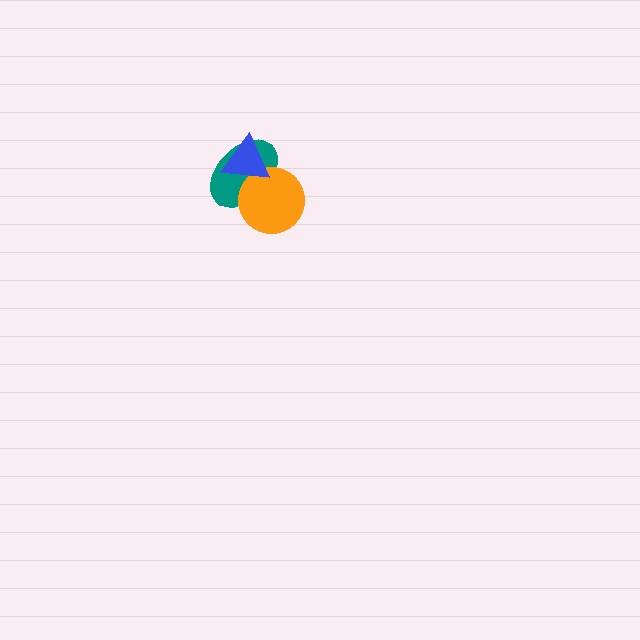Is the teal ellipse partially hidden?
Yes, it is partially covered by another shape.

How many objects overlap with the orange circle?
2 objects overlap with the orange circle.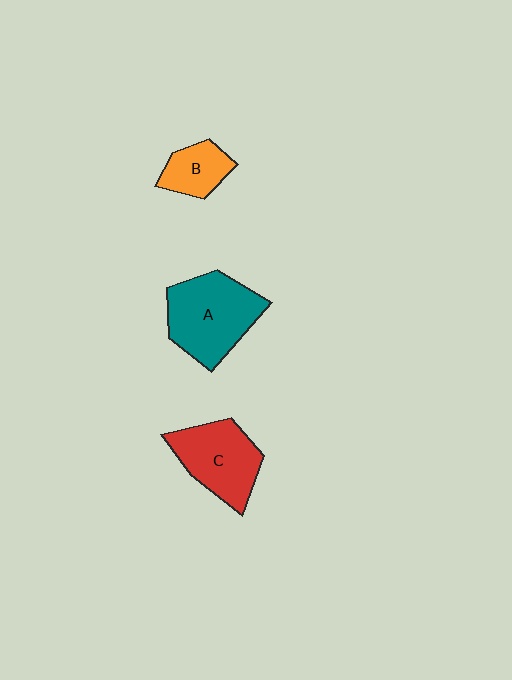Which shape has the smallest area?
Shape B (orange).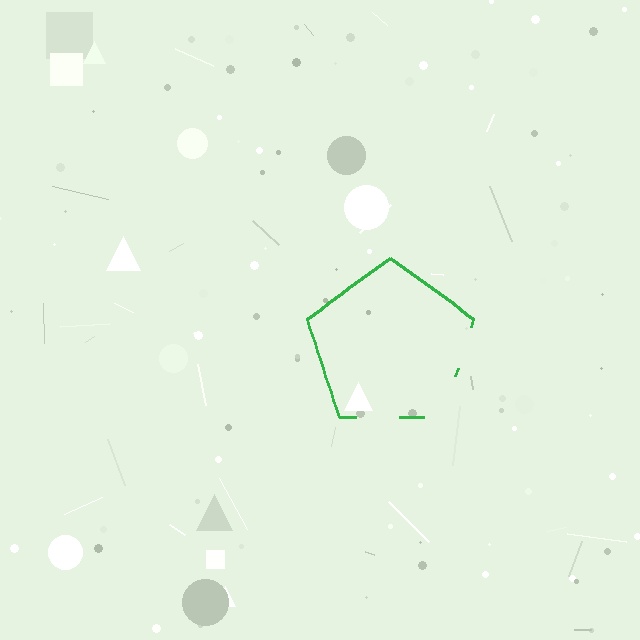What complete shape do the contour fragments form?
The contour fragments form a pentagon.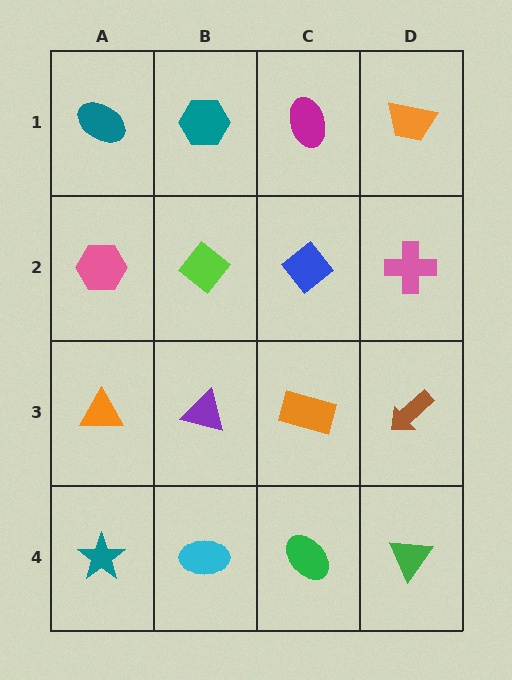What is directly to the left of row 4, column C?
A cyan ellipse.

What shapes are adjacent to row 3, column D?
A pink cross (row 2, column D), a green triangle (row 4, column D), an orange rectangle (row 3, column C).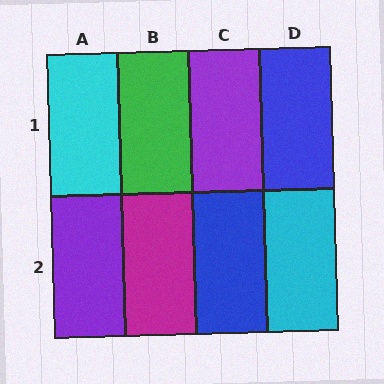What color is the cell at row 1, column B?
Green.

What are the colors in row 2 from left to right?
Purple, magenta, blue, cyan.